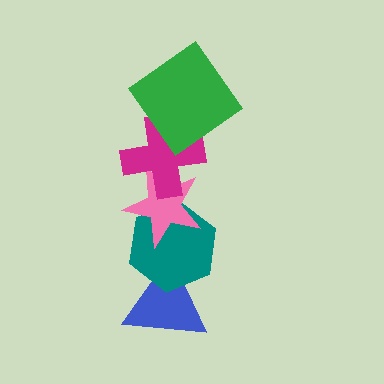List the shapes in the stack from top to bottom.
From top to bottom: the green diamond, the magenta cross, the pink star, the teal hexagon, the blue triangle.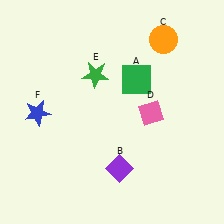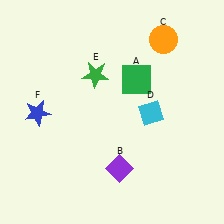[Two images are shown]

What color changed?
The diamond (D) changed from pink in Image 1 to cyan in Image 2.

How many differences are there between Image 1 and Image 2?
There is 1 difference between the two images.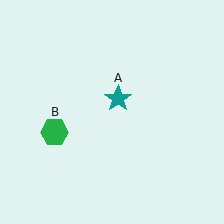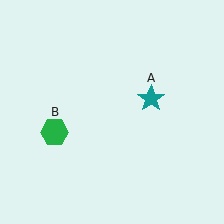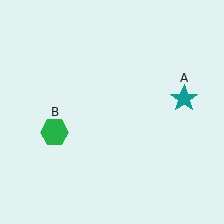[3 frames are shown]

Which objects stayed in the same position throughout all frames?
Green hexagon (object B) remained stationary.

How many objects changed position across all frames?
1 object changed position: teal star (object A).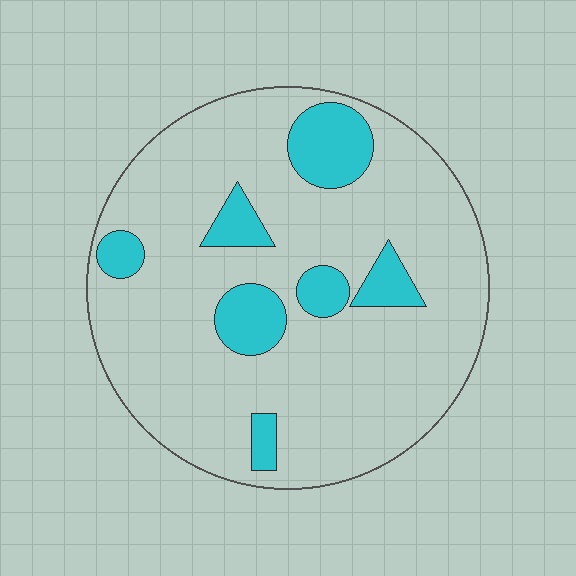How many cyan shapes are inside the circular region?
7.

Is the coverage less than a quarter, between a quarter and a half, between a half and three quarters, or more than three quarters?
Less than a quarter.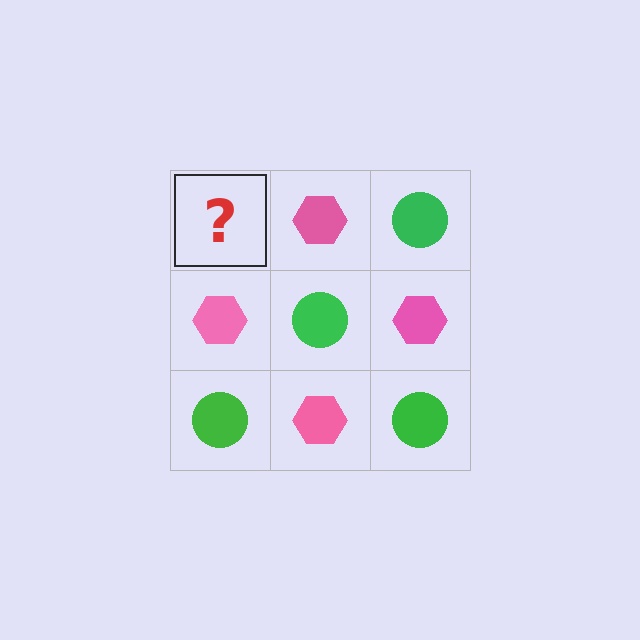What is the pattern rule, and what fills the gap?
The rule is that it alternates green circle and pink hexagon in a checkerboard pattern. The gap should be filled with a green circle.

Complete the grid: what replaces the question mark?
The question mark should be replaced with a green circle.